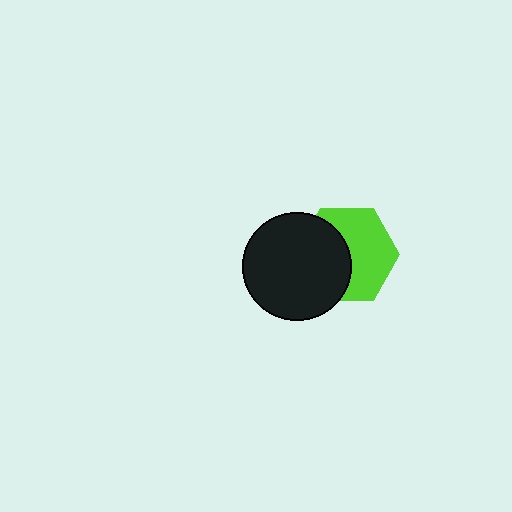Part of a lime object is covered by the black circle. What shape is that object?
It is a hexagon.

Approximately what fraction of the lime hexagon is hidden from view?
Roughly 44% of the lime hexagon is hidden behind the black circle.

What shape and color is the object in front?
The object in front is a black circle.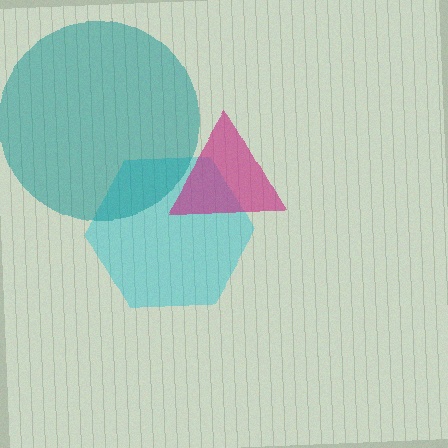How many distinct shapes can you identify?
There are 3 distinct shapes: a cyan hexagon, a magenta triangle, a teal circle.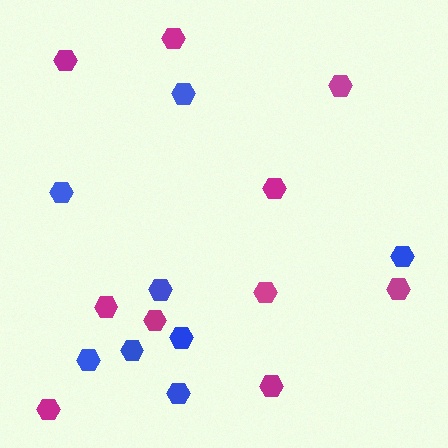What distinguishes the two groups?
There are 2 groups: one group of blue hexagons (8) and one group of magenta hexagons (10).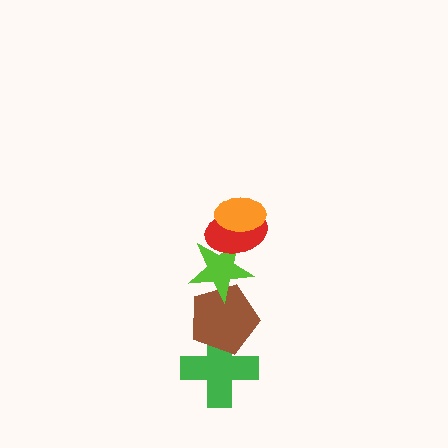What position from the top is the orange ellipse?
The orange ellipse is 1st from the top.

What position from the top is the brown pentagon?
The brown pentagon is 4th from the top.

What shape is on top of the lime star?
The red ellipse is on top of the lime star.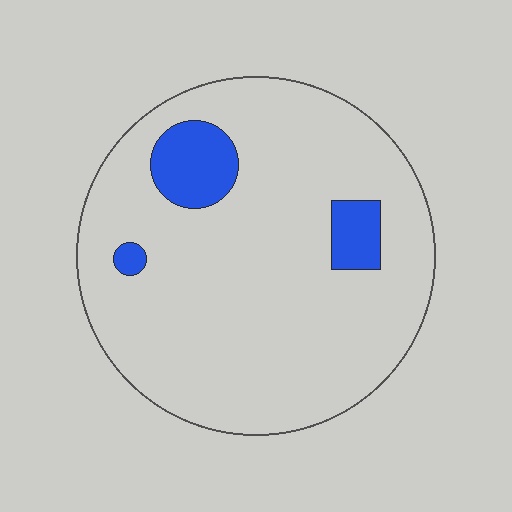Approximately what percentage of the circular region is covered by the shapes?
Approximately 10%.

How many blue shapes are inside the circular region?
3.